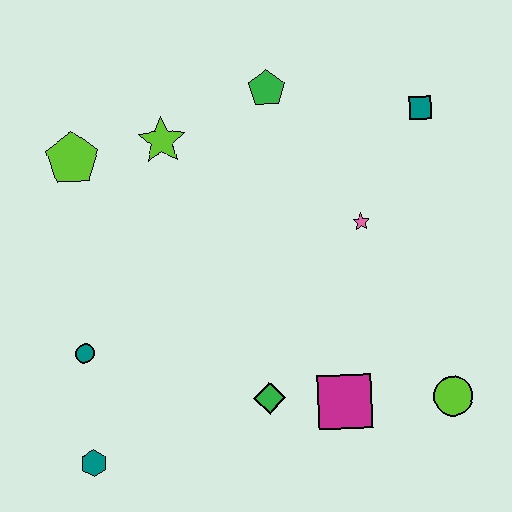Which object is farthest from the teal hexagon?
The teal square is farthest from the teal hexagon.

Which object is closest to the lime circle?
The magenta square is closest to the lime circle.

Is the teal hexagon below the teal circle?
Yes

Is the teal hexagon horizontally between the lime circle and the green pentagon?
No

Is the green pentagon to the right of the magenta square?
No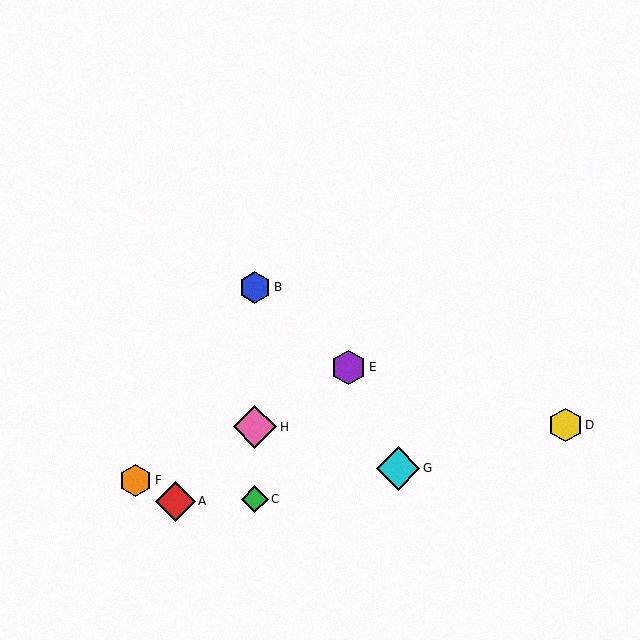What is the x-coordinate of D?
Object D is at x≈565.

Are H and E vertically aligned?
No, H is at x≈255 and E is at x≈349.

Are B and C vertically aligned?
Yes, both are at x≈255.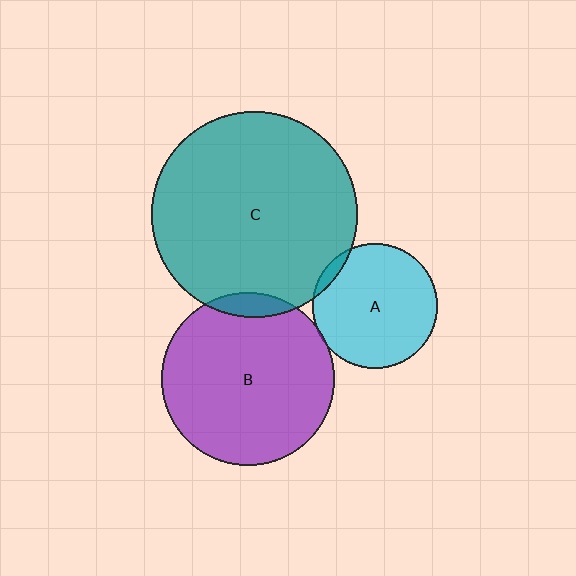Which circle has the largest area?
Circle C (teal).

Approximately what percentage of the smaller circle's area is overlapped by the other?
Approximately 5%.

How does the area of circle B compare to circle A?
Approximately 1.9 times.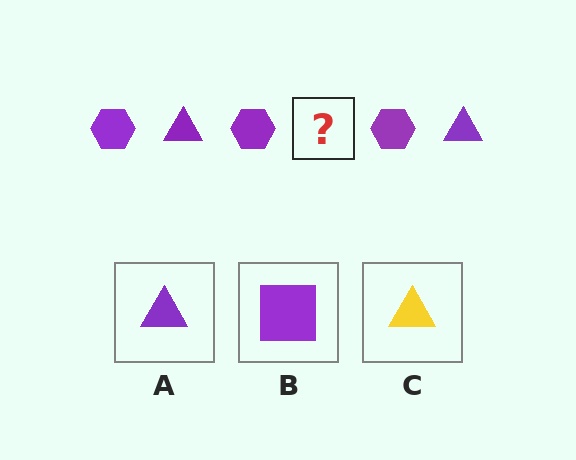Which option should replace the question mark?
Option A.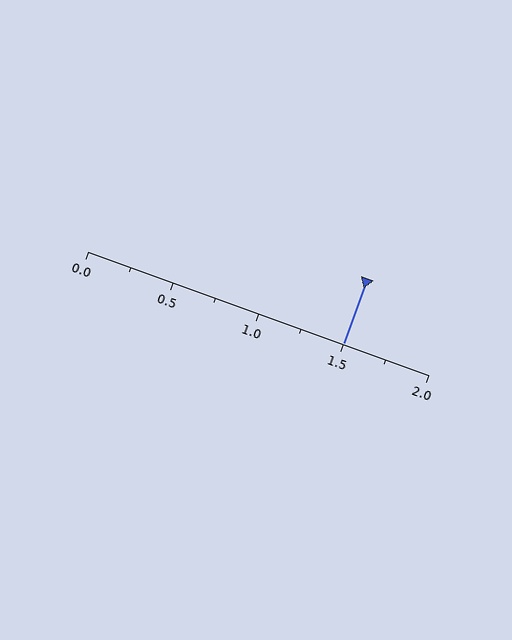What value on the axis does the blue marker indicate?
The marker indicates approximately 1.5.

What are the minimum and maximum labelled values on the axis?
The axis runs from 0.0 to 2.0.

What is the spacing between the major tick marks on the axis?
The major ticks are spaced 0.5 apart.